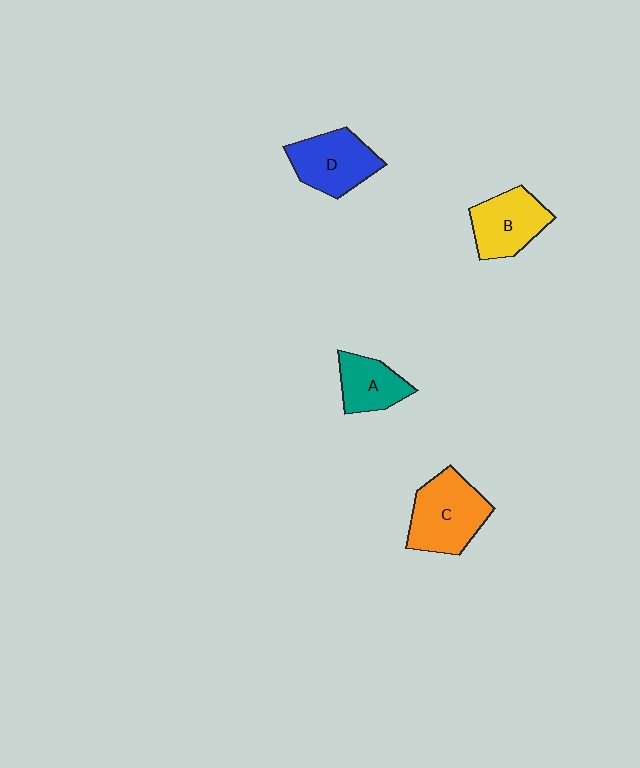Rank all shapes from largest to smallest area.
From largest to smallest: C (orange), D (blue), B (yellow), A (teal).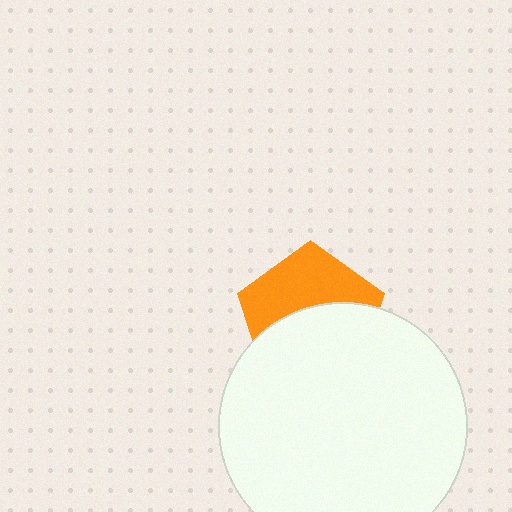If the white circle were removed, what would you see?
You would see the complete orange pentagon.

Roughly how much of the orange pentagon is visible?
About half of it is visible (roughly 46%).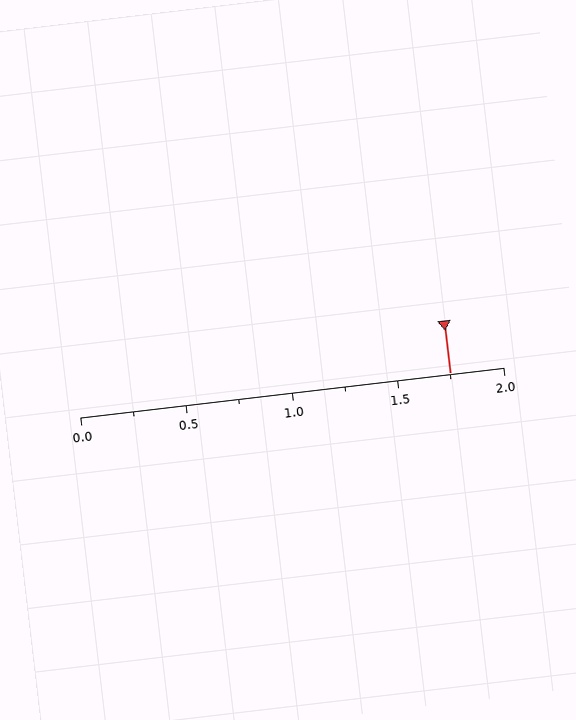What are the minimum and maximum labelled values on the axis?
The axis runs from 0.0 to 2.0.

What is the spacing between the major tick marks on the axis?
The major ticks are spaced 0.5 apart.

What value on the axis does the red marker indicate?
The marker indicates approximately 1.75.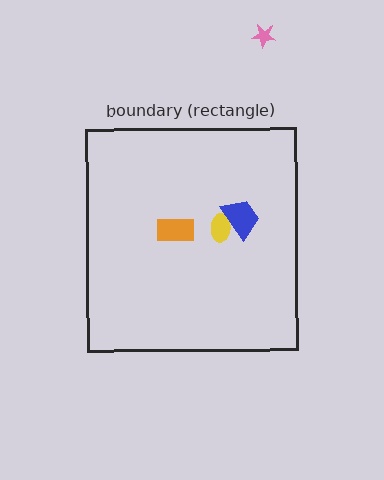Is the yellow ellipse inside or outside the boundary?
Inside.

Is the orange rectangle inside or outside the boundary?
Inside.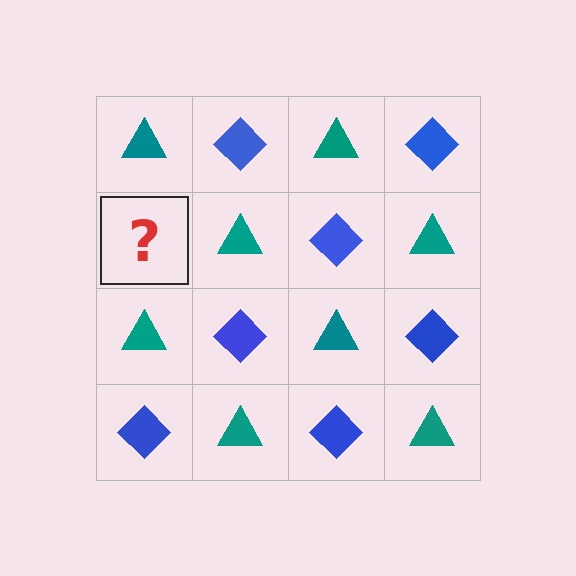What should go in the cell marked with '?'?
The missing cell should contain a blue diamond.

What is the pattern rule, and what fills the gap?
The rule is that it alternates teal triangle and blue diamond in a checkerboard pattern. The gap should be filled with a blue diamond.